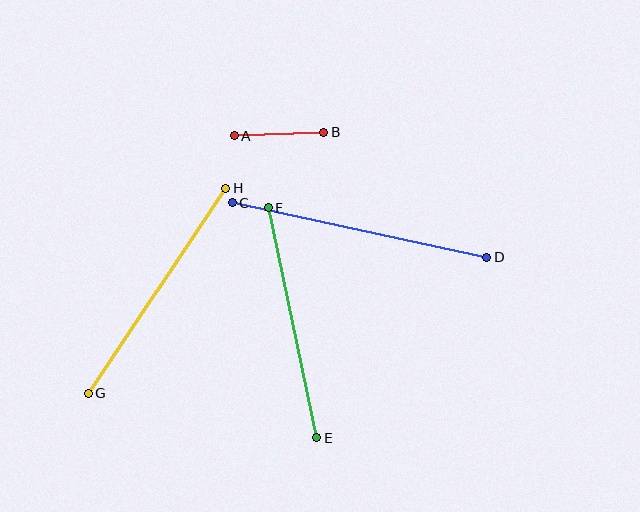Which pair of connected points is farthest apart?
Points C and D are farthest apart.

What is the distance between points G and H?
The distance is approximately 247 pixels.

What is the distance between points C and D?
The distance is approximately 260 pixels.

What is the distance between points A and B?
The distance is approximately 89 pixels.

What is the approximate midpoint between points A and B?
The midpoint is at approximately (279, 134) pixels.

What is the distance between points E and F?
The distance is approximately 235 pixels.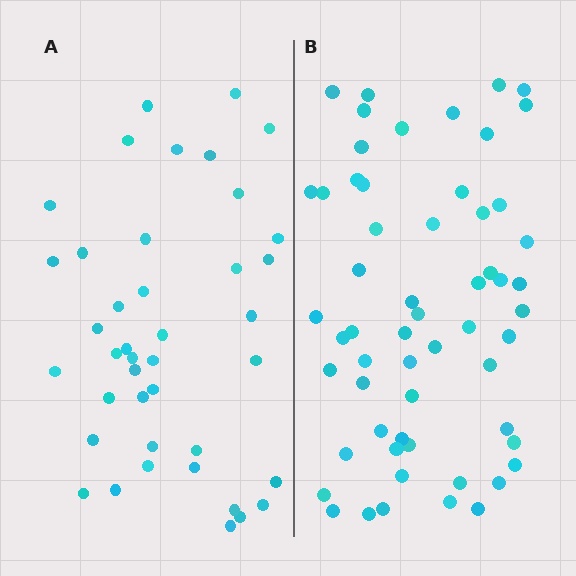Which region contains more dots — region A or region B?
Region B (the right region) has more dots.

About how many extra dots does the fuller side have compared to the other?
Region B has approximately 15 more dots than region A.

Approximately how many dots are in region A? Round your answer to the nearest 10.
About 40 dots. (The exact count is 41, which rounds to 40.)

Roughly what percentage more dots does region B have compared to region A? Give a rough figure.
About 40% more.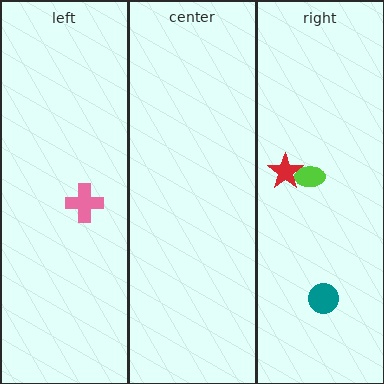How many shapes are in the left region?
1.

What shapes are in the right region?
The lime ellipse, the teal circle, the red star.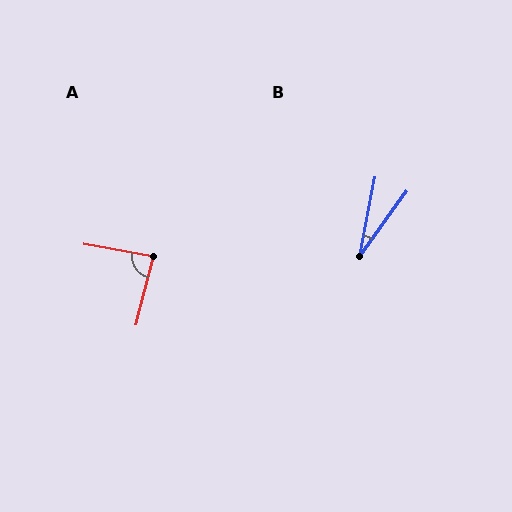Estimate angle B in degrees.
Approximately 25 degrees.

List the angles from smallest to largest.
B (25°), A (86°).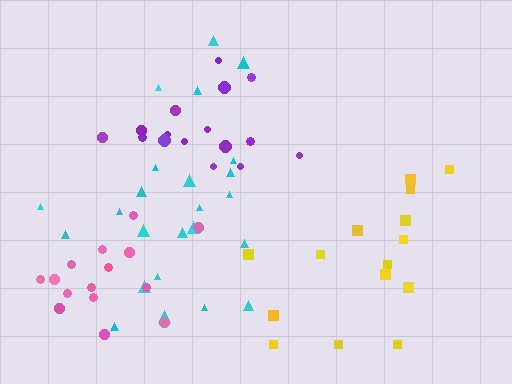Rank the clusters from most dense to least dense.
pink, purple, cyan, yellow.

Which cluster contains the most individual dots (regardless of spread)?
Cyan (24).